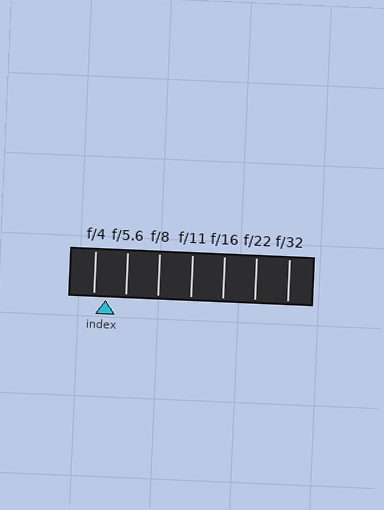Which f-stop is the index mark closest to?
The index mark is closest to f/4.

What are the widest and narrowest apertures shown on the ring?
The widest aperture shown is f/4 and the narrowest is f/32.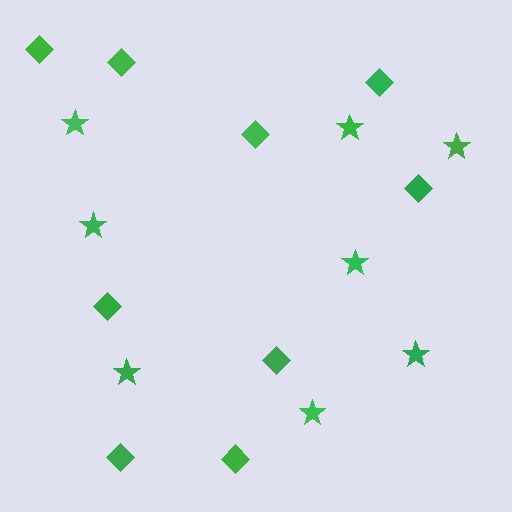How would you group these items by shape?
There are 2 groups: one group of diamonds (9) and one group of stars (8).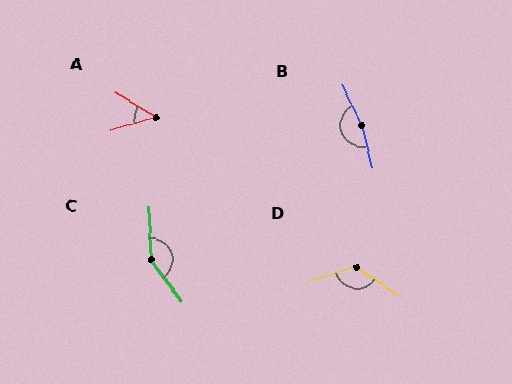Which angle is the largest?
B, at approximately 168 degrees.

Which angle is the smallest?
A, at approximately 48 degrees.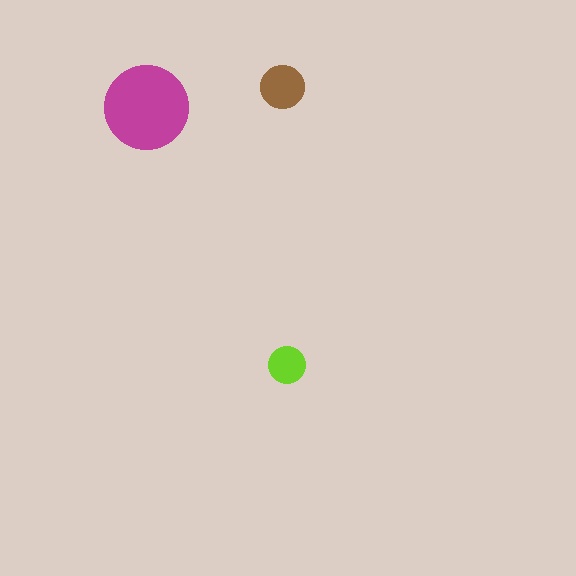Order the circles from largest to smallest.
the magenta one, the brown one, the lime one.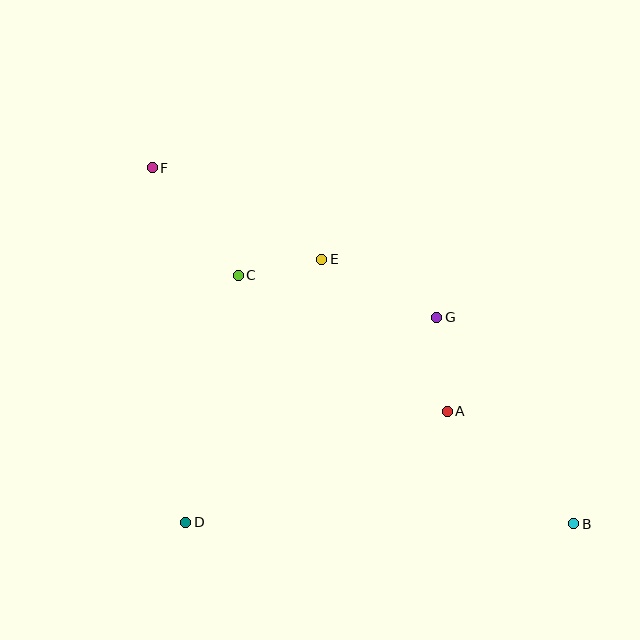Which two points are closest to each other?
Points C and E are closest to each other.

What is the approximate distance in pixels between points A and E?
The distance between A and E is approximately 197 pixels.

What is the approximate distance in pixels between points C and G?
The distance between C and G is approximately 203 pixels.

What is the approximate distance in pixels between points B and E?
The distance between B and E is approximately 366 pixels.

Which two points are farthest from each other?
Points B and F are farthest from each other.